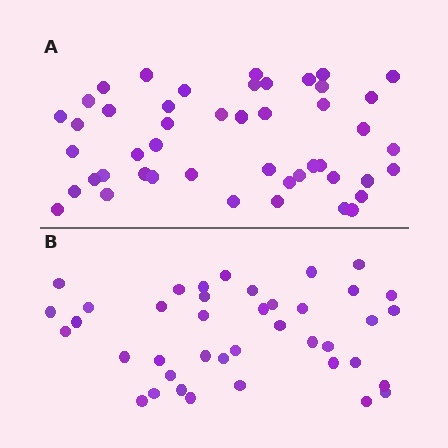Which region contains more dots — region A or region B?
Region A (the top region) has more dots.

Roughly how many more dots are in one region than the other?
Region A has roughly 8 or so more dots than region B.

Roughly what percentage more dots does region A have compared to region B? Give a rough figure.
About 20% more.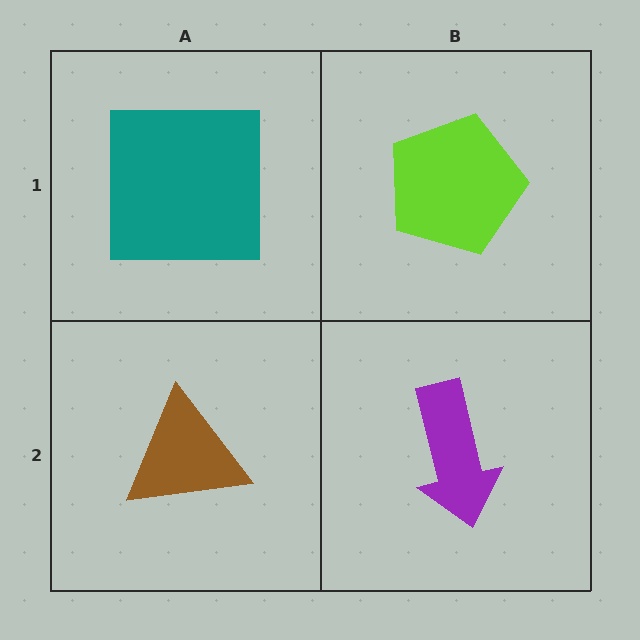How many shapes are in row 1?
2 shapes.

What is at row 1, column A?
A teal square.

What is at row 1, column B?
A lime pentagon.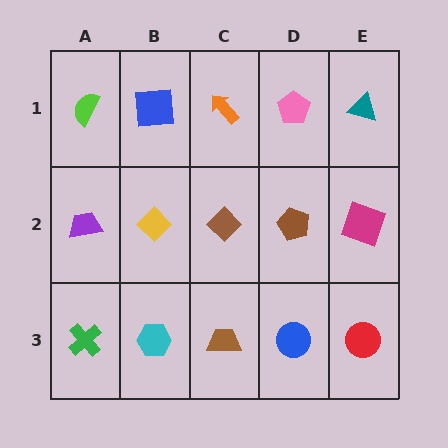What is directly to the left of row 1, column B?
A lime semicircle.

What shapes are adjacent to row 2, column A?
A lime semicircle (row 1, column A), a green cross (row 3, column A), a yellow diamond (row 2, column B).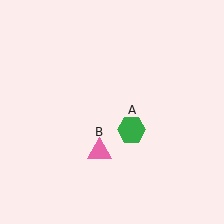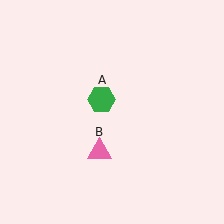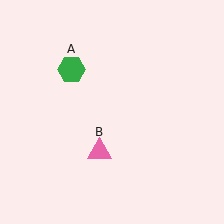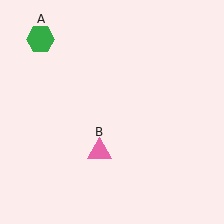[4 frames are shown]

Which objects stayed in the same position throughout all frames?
Pink triangle (object B) remained stationary.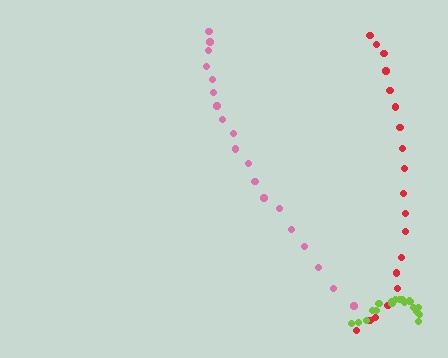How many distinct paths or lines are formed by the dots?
There are 3 distinct paths.